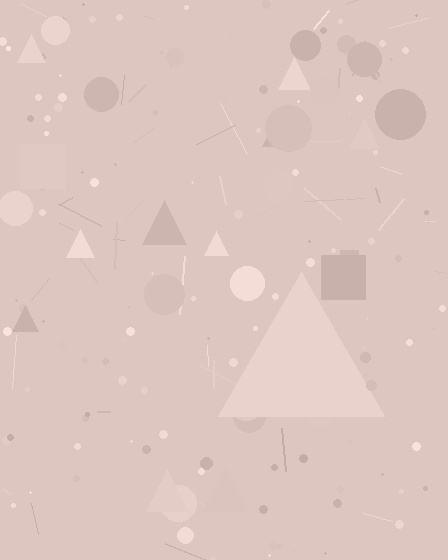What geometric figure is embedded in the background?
A triangle is embedded in the background.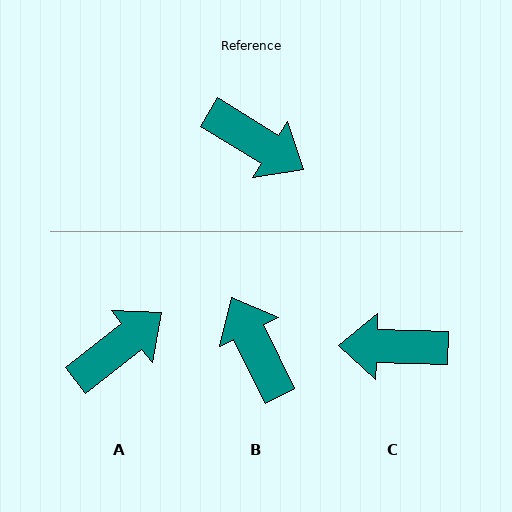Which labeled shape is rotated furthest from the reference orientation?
C, about 150 degrees away.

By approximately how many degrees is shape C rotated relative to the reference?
Approximately 150 degrees clockwise.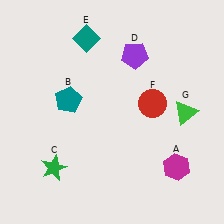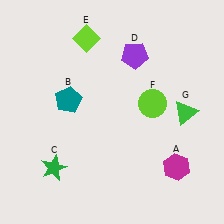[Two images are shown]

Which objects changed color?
E changed from teal to lime. F changed from red to lime.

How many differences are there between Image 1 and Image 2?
There are 2 differences between the two images.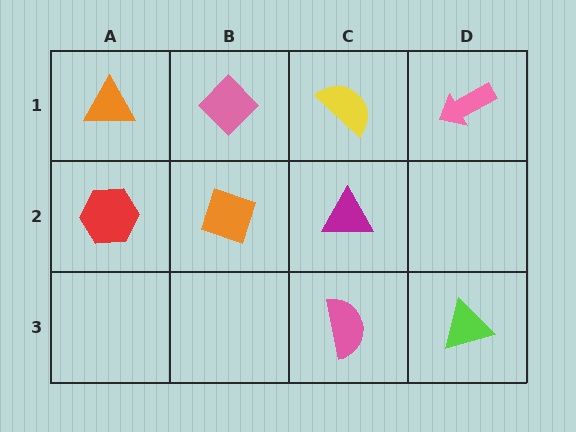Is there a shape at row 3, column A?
No, that cell is empty.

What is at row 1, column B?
A pink diamond.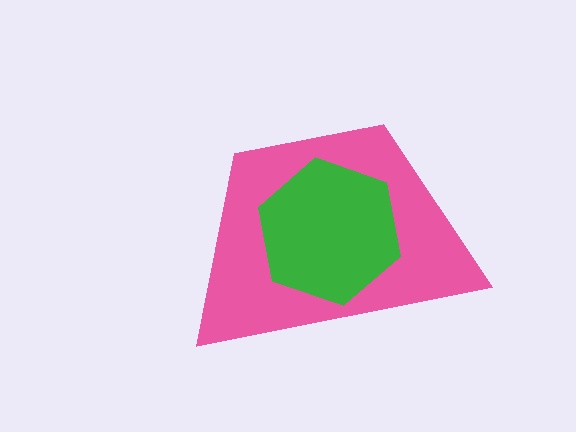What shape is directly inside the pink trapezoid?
The green hexagon.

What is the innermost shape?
The green hexagon.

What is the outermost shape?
The pink trapezoid.